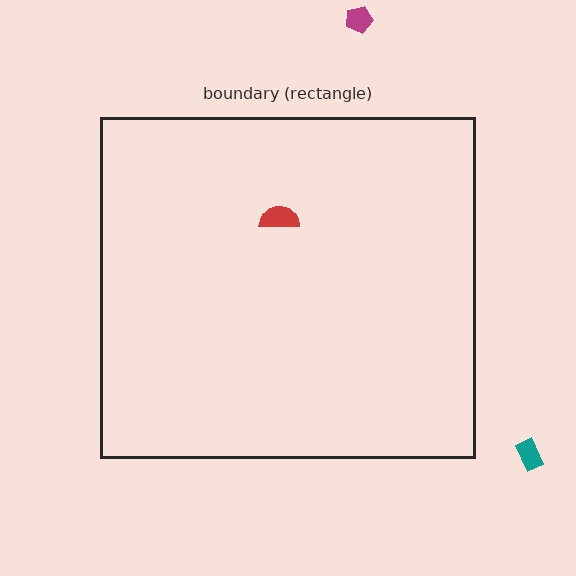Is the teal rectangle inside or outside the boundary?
Outside.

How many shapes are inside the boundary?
1 inside, 2 outside.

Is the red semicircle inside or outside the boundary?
Inside.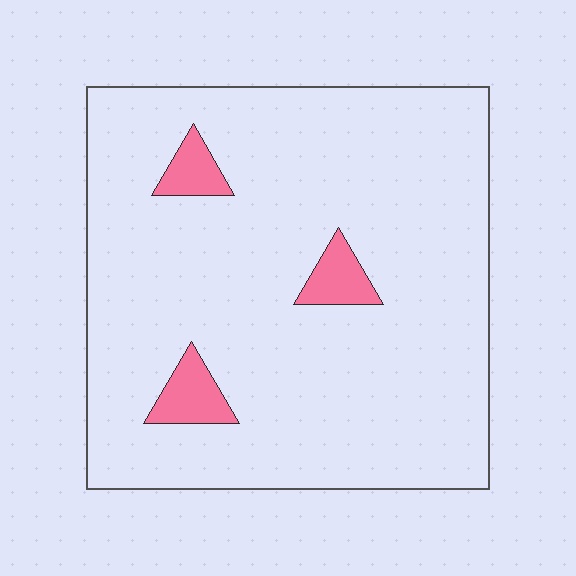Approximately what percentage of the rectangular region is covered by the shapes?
Approximately 5%.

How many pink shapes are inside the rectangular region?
3.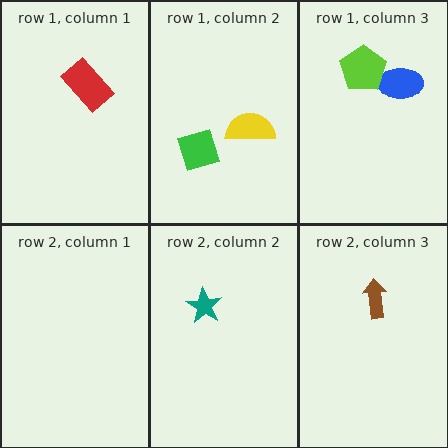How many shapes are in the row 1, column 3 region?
2.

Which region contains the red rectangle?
The row 1, column 1 region.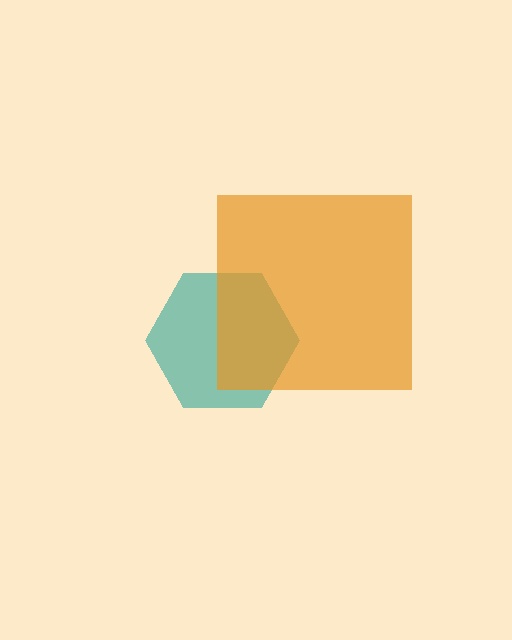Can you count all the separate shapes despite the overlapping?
Yes, there are 2 separate shapes.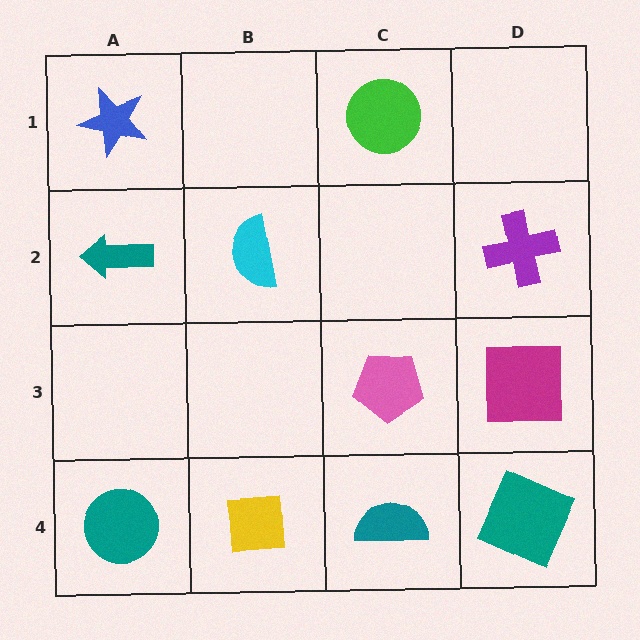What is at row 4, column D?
A teal square.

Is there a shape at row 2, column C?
No, that cell is empty.